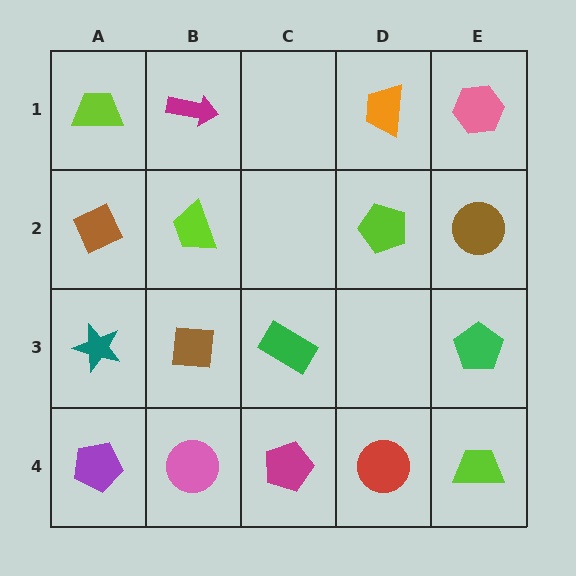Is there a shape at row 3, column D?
No, that cell is empty.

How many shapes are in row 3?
4 shapes.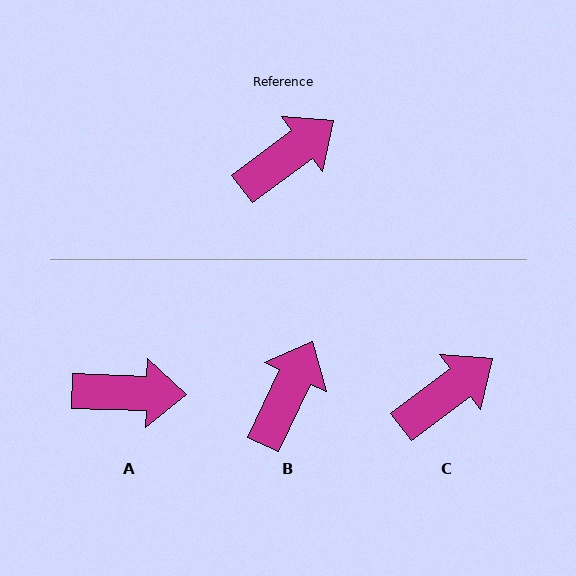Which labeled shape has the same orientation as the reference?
C.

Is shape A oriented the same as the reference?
No, it is off by about 38 degrees.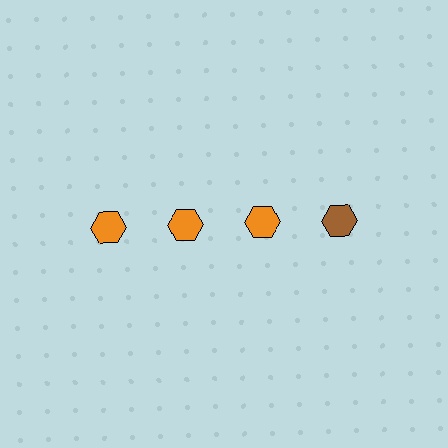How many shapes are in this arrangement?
There are 4 shapes arranged in a grid pattern.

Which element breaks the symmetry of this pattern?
The brown hexagon in the top row, second from right column breaks the symmetry. All other shapes are orange hexagons.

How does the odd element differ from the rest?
It has a different color: brown instead of orange.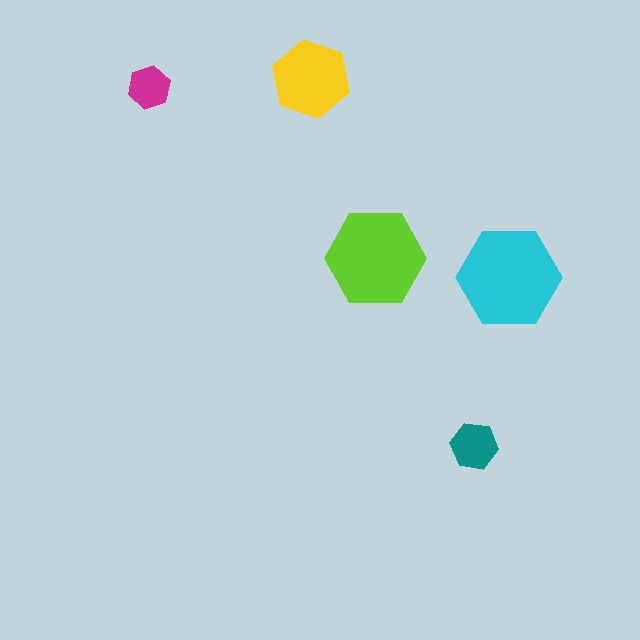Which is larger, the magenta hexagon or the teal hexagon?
The teal one.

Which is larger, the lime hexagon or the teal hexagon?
The lime one.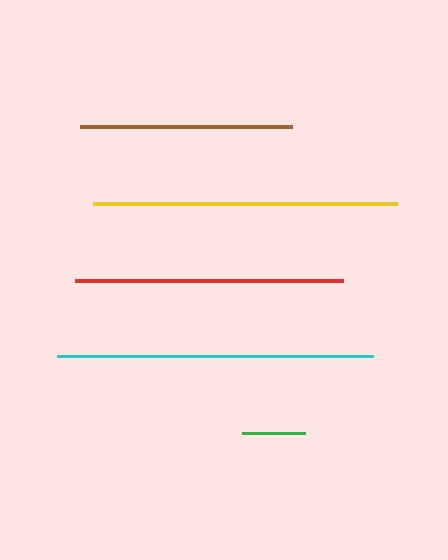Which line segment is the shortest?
The green line is the shortest at approximately 63 pixels.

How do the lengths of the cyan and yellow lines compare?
The cyan and yellow lines are approximately the same length.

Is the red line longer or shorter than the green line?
The red line is longer than the green line.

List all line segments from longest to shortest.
From longest to shortest: cyan, yellow, red, brown, green.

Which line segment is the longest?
The cyan line is the longest at approximately 316 pixels.